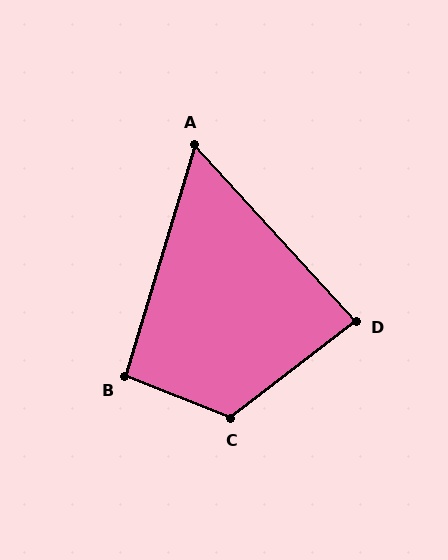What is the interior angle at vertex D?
Approximately 85 degrees (approximately right).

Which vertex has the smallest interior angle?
A, at approximately 59 degrees.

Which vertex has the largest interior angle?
C, at approximately 121 degrees.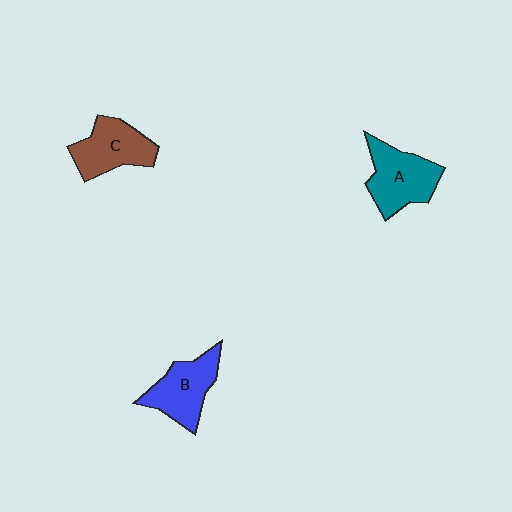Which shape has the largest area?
Shape A (teal).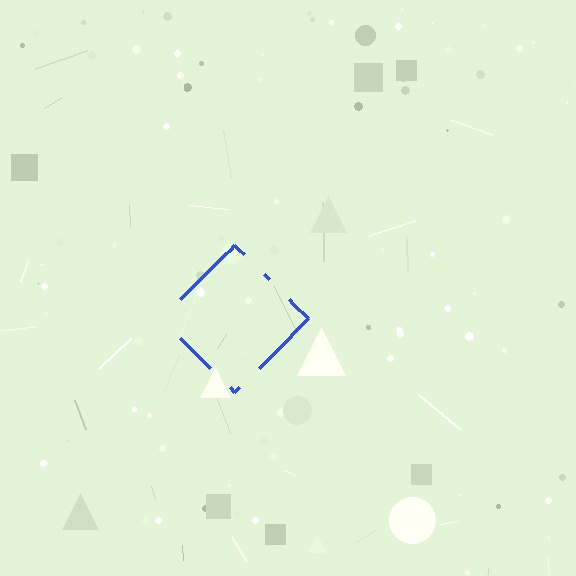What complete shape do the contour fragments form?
The contour fragments form a diamond.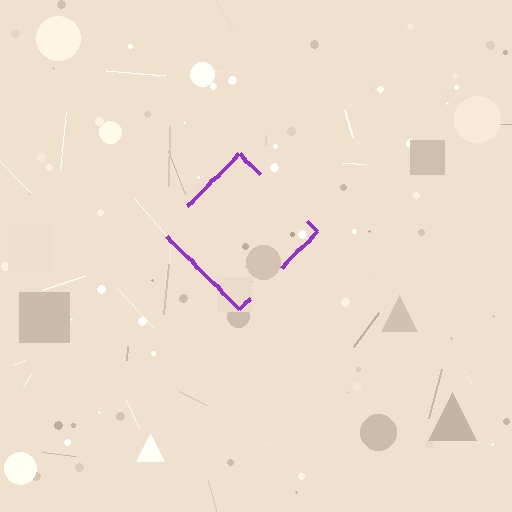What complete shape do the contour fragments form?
The contour fragments form a diamond.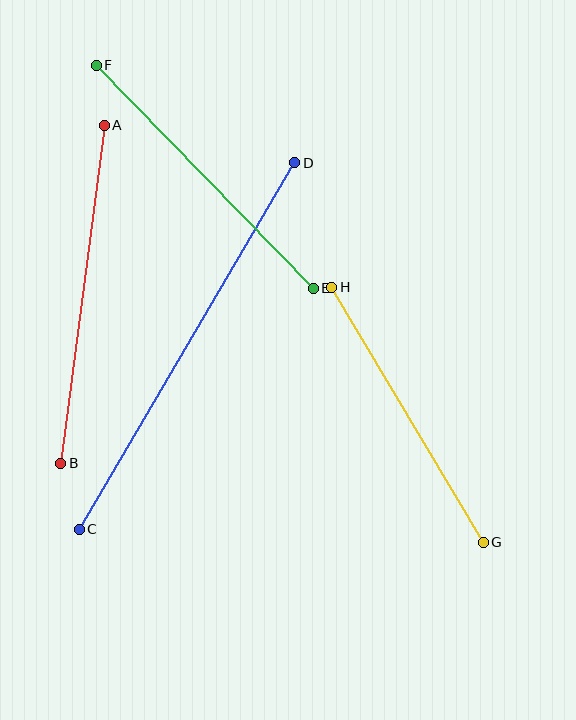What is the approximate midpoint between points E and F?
The midpoint is at approximately (205, 177) pixels.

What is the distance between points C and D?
The distance is approximately 425 pixels.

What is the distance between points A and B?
The distance is approximately 341 pixels.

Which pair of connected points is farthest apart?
Points C and D are farthest apart.